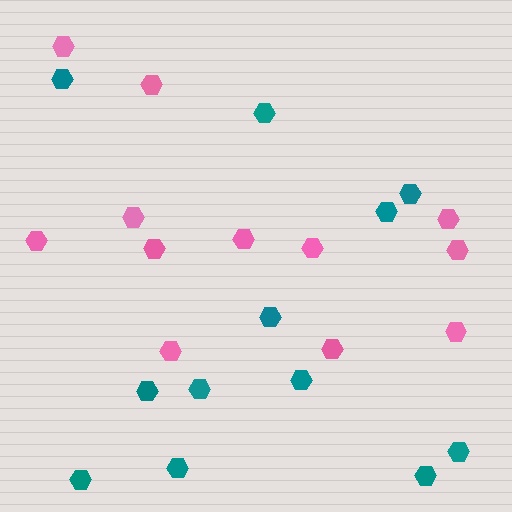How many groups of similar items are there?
There are 2 groups: one group of teal hexagons (12) and one group of pink hexagons (12).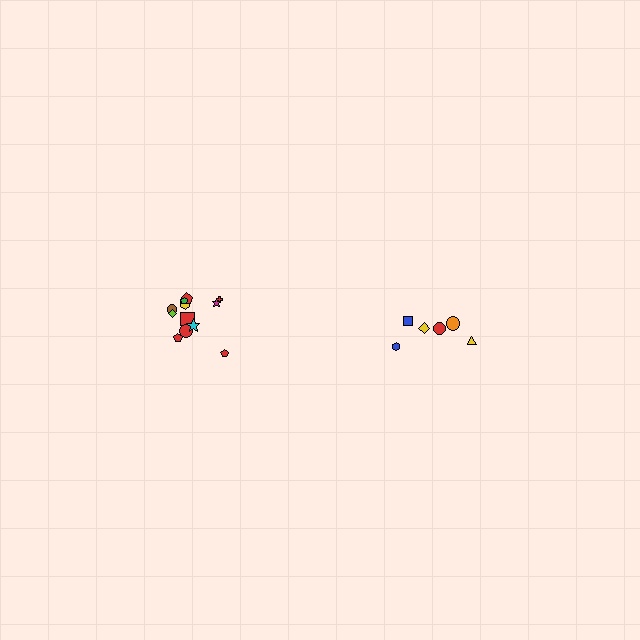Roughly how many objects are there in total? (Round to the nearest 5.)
Roughly 20 objects in total.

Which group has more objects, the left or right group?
The left group.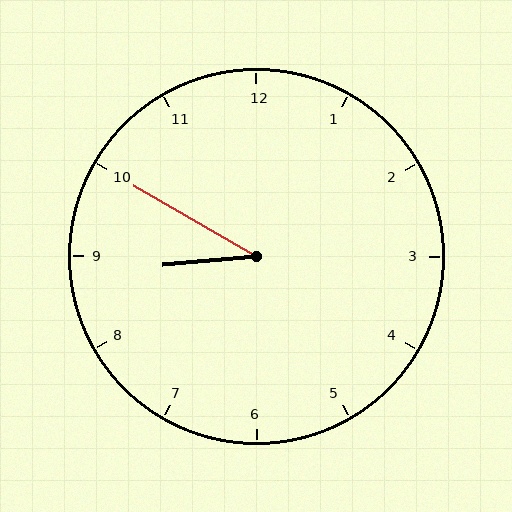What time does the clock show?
8:50.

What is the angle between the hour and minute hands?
Approximately 35 degrees.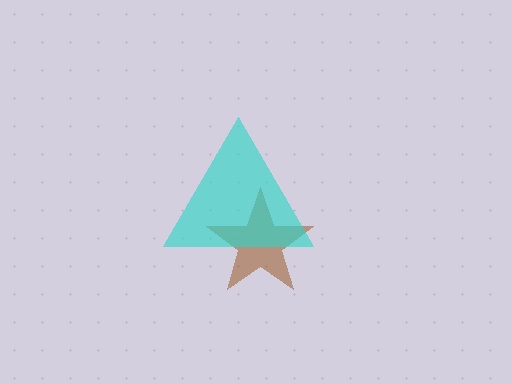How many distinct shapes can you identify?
There are 2 distinct shapes: a brown star, a cyan triangle.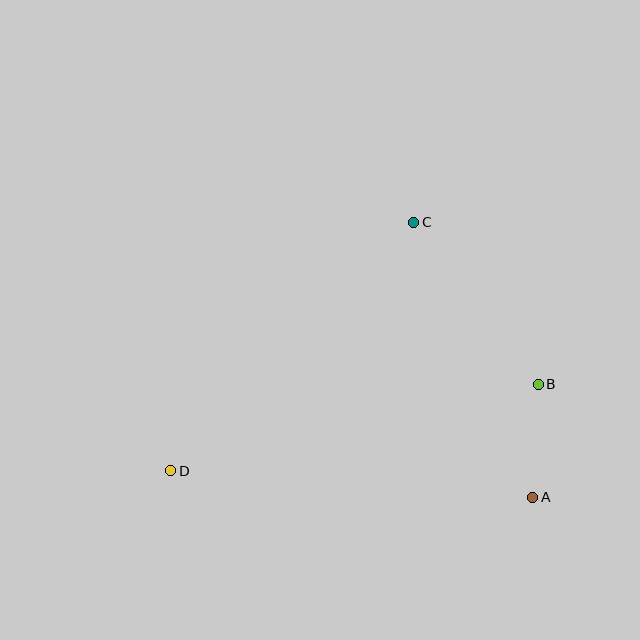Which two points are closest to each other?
Points A and B are closest to each other.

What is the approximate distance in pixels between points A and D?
The distance between A and D is approximately 363 pixels.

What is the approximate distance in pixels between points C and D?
The distance between C and D is approximately 347 pixels.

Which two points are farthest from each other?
Points B and D are farthest from each other.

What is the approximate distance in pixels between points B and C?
The distance between B and C is approximately 204 pixels.